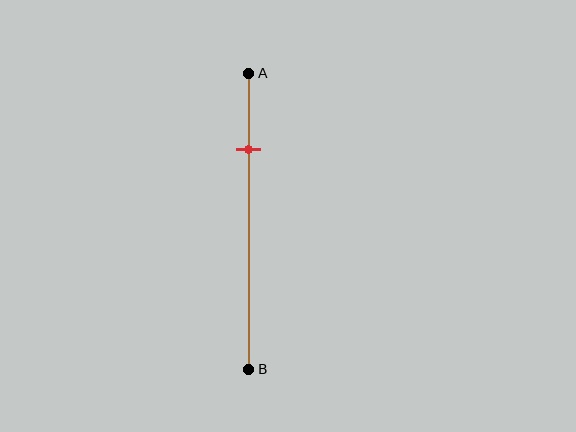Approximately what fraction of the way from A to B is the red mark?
The red mark is approximately 25% of the way from A to B.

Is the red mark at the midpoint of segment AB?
No, the mark is at about 25% from A, not at the 50% midpoint.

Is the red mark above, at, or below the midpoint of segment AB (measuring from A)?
The red mark is above the midpoint of segment AB.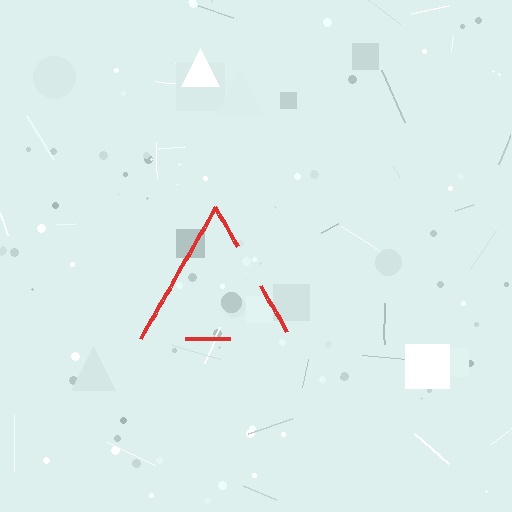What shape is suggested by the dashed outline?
The dashed outline suggests a triangle.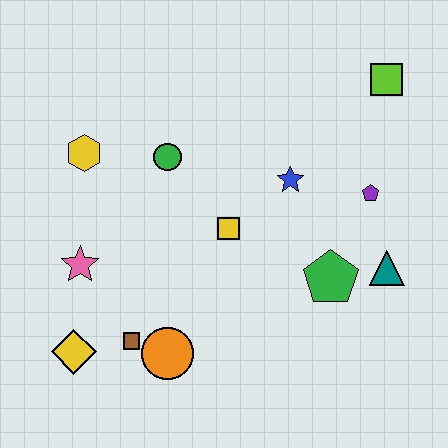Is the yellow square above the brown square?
Yes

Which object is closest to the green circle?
The yellow hexagon is closest to the green circle.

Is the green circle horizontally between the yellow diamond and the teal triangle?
Yes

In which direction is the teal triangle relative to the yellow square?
The teal triangle is to the right of the yellow square.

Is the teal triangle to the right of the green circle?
Yes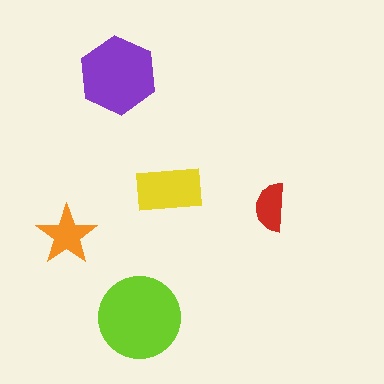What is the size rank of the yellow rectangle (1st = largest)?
3rd.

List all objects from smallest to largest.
The red semicircle, the orange star, the yellow rectangle, the purple hexagon, the lime circle.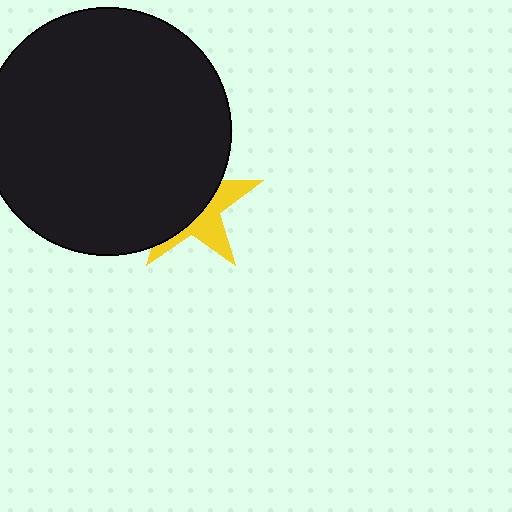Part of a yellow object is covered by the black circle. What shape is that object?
It is a star.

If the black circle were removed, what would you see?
You would see the complete yellow star.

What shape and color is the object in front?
The object in front is a black circle.